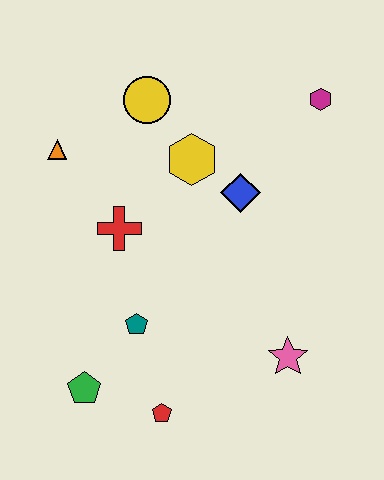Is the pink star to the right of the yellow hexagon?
Yes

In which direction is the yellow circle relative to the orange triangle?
The yellow circle is to the right of the orange triangle.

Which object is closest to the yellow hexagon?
The blue diamond is closest to the yellow hexagon.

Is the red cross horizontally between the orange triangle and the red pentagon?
Yes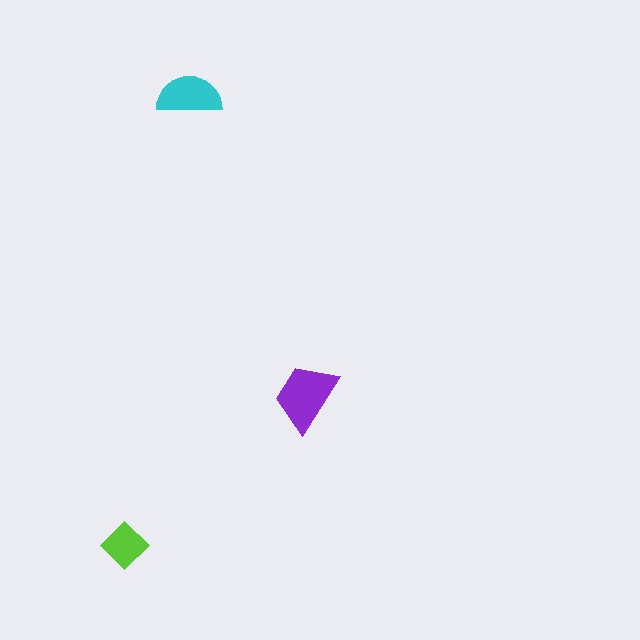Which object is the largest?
The purple trapezoid.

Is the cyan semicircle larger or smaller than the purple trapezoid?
Smaller.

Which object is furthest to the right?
The purple trapezoid is rightmost.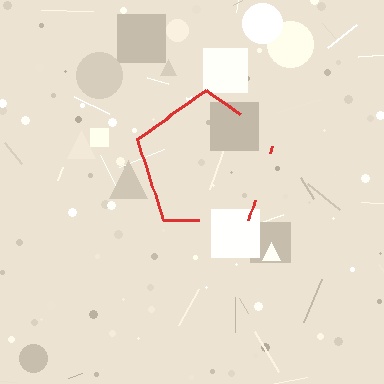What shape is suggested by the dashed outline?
The dashed outline suggests a pentagon.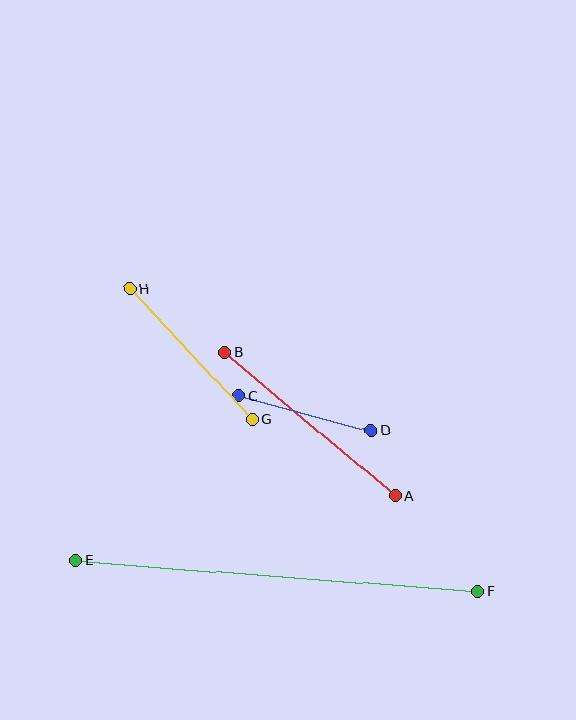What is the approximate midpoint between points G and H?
The midpoint is at approximately (191, 354) pixels.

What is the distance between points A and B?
The distance is approximately 222 pixels.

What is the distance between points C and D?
The distance is approximately 137 pixels.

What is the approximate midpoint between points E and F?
The midpoint is at approximately (277, 576) pixels.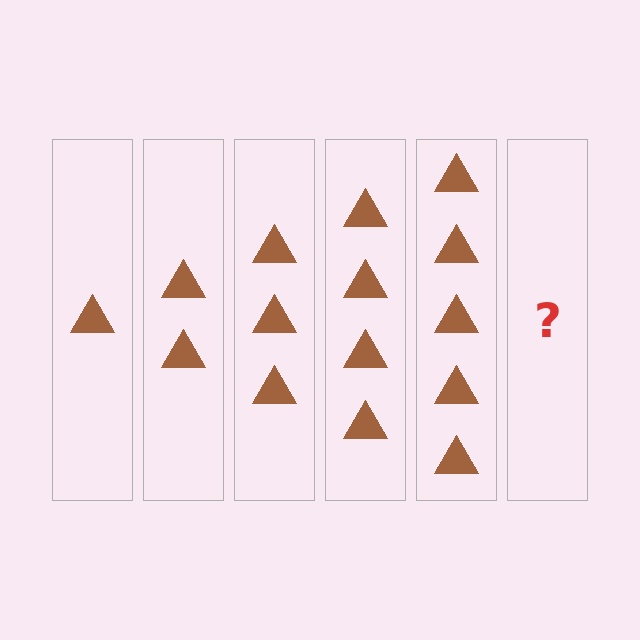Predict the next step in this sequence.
The next step is 6 triangles.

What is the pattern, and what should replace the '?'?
The pattern is that each step adds one more triangle. The '?' should be 6 triangles.